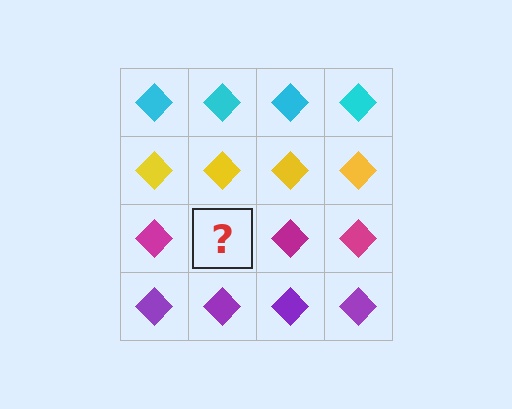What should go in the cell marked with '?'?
The missing cell should contain a magenta diamond.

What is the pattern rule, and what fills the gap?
The rule is that each row has a consistent color. The gap should be filled with a magenta diamond.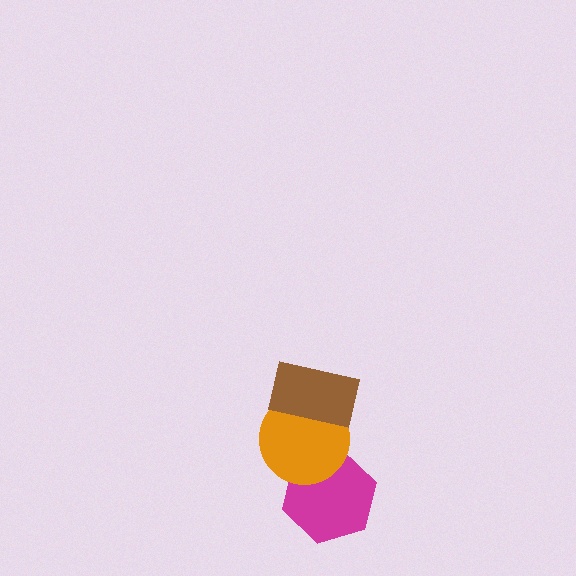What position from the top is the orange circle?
The orange circle is 2nd from the top.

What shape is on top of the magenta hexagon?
The orange circle is on top of the magenta hexagon.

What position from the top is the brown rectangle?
The brown rectangle is 1st from the top.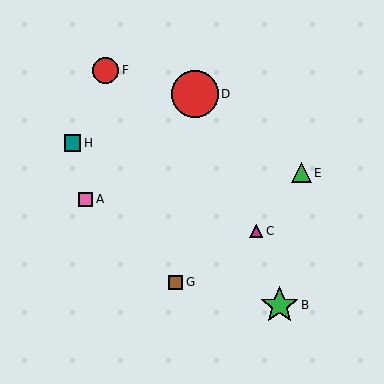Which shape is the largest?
The red circle (labeled D) is the largest.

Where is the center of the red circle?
The center of the red circle is at (106, 70).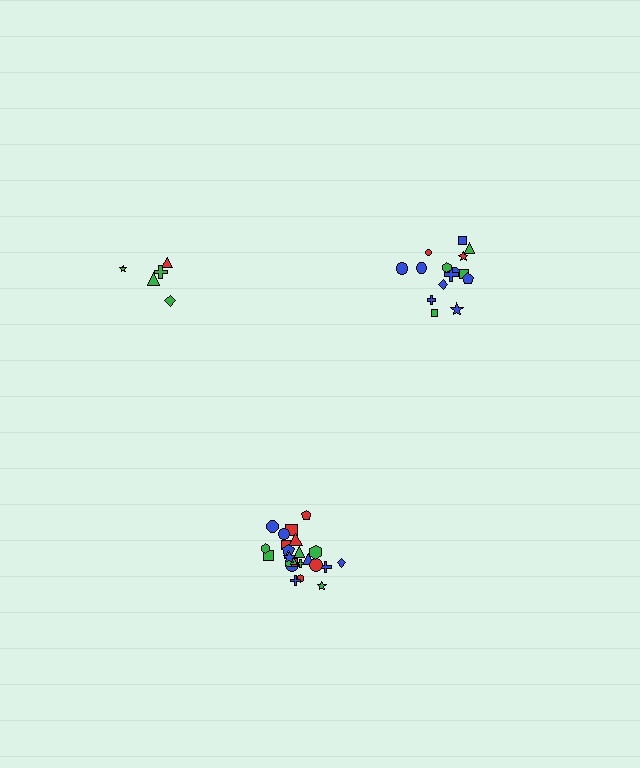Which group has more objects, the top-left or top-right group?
The top-right group.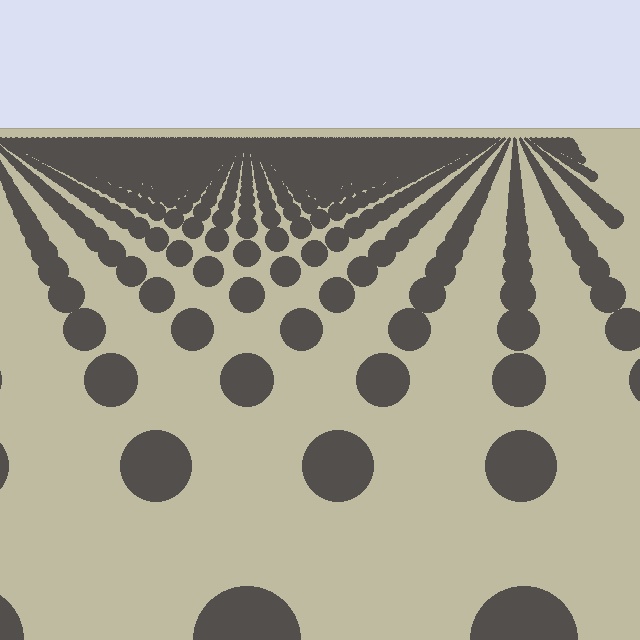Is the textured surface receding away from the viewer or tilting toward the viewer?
The surface is receding away from the viewer. Texture elements get smaller and denser toward the top.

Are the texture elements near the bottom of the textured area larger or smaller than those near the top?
Larger. Near the bottom, elements are closer to the viewer and appear at a bigger on-screen size.